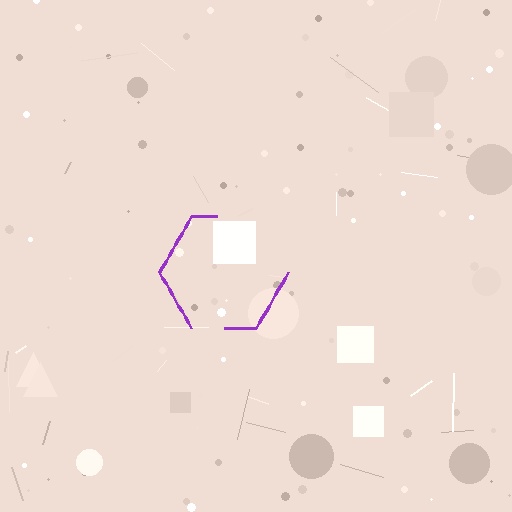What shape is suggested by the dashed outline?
The dashed outline suggests a hexagon.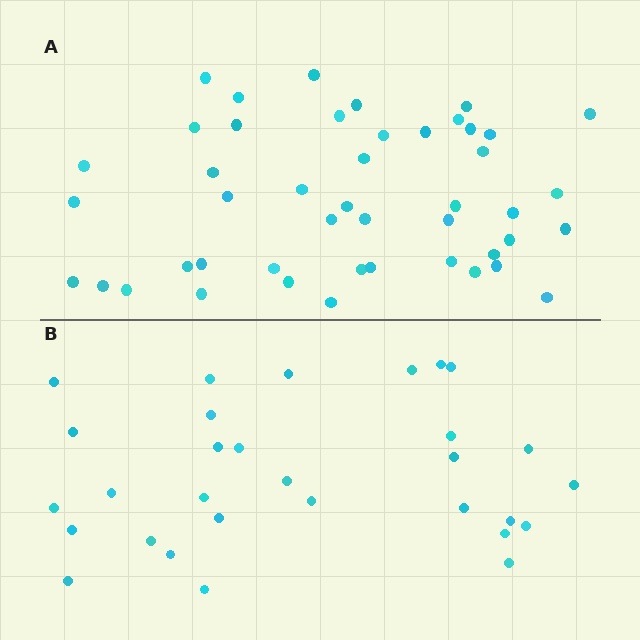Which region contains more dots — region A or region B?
Region A (the top region) has more dots.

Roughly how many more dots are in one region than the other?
Region A has approximately 15 more dots than region B.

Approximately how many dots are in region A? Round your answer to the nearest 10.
About 50 dots. (The exact count is 46, which rounds to 50.)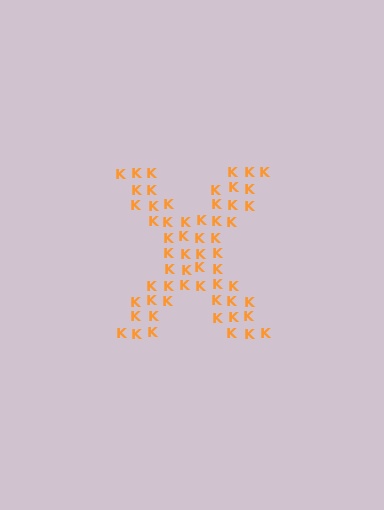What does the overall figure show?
The overall figure shows the letter X.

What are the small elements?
The small elements are letter K's.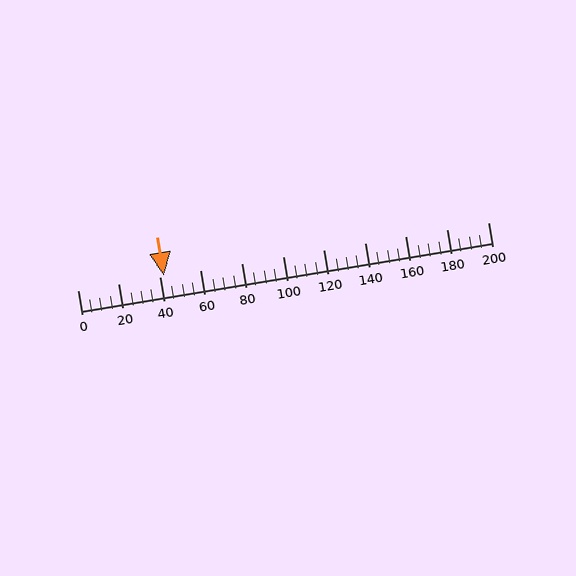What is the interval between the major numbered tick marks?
The major tick marks are spaced 20 units apart.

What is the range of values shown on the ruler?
The ruler shows values from 0 to 200.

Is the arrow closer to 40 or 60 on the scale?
The arrow is closer to 40.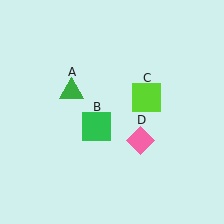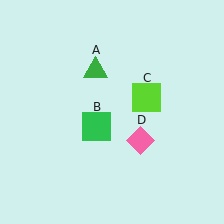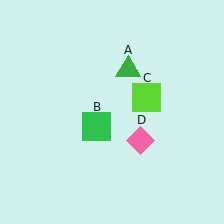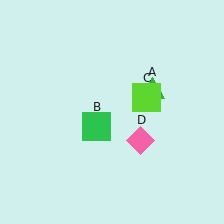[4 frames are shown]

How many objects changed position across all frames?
1 object changed position: green triangle (object A).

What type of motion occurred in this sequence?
The green triangle (object A) rotated clockwise around the center of the scene.